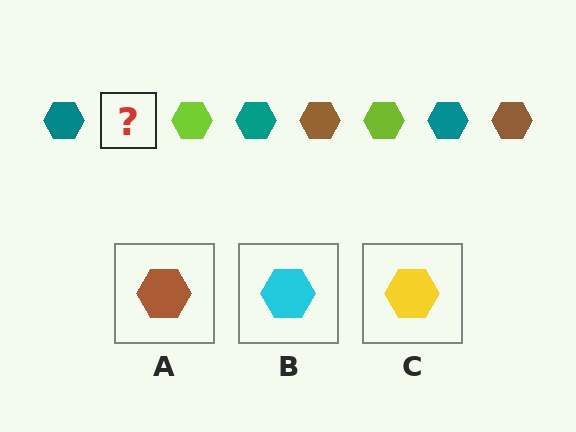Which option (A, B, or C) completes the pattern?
A.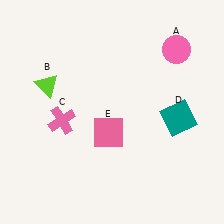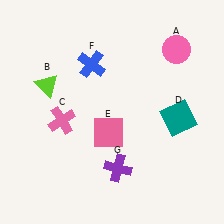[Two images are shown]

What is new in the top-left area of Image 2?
A blue cross (F) was added in the top-left area of Image 2.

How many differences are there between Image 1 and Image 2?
There are 2 differences between the two images.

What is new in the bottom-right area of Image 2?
A purple cross (G) was added in the bottom-right area of Image 2.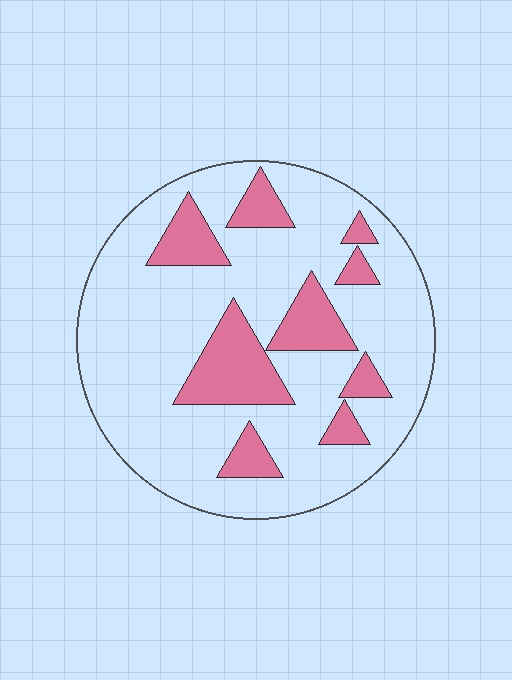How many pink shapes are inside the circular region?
9.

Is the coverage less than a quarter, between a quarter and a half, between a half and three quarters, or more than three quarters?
Less than a quarter.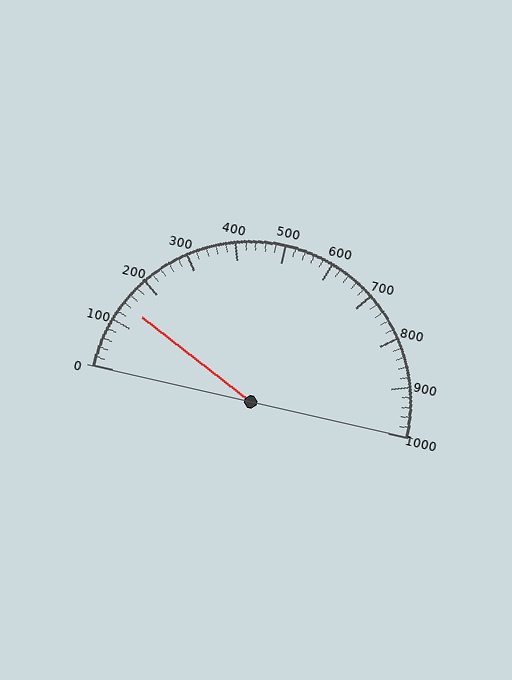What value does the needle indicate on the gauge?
The needle indicates approximately 140.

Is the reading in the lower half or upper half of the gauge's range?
The reading is in the lower half of the range (0 to 1000).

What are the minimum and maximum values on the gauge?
The gauge ranges from 0 to 1000.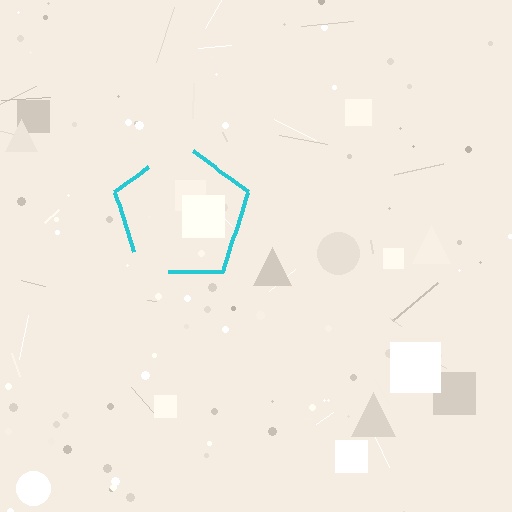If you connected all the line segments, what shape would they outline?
They would outline a pentagon.